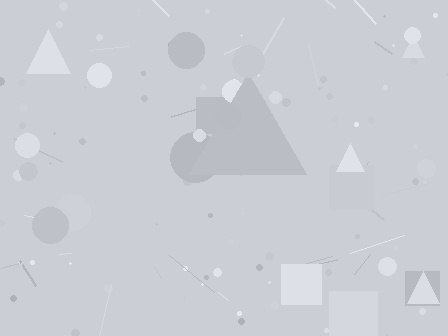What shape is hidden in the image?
A triangle is hidden in the image.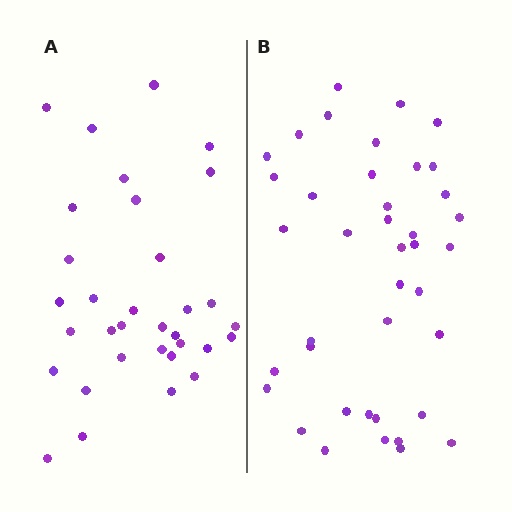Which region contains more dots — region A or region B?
Region B (the right region) has more dots.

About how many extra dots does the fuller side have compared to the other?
Region B has roughly 8 or so more dots than region A.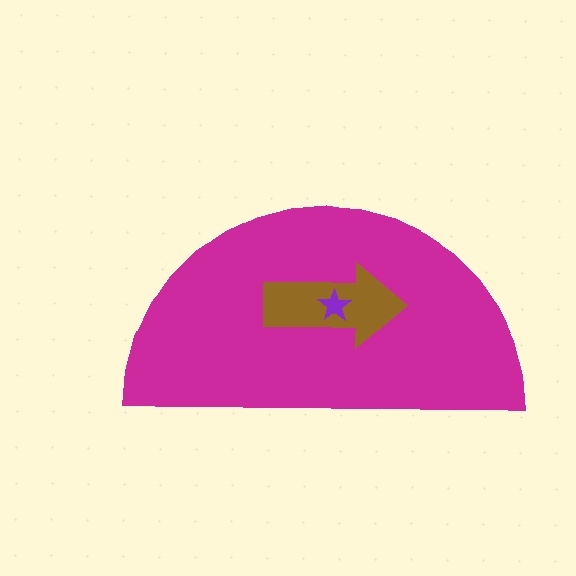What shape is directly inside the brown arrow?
The purple star.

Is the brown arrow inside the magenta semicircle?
Yes.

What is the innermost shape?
The purple star.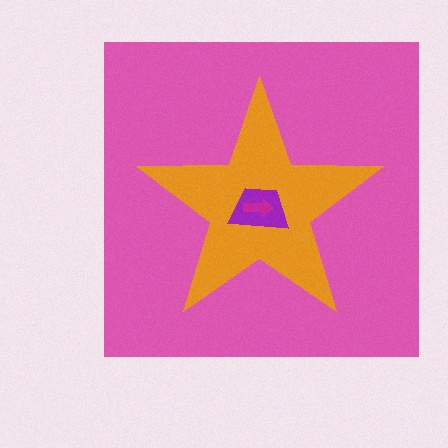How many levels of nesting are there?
4.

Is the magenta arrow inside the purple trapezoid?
Yes.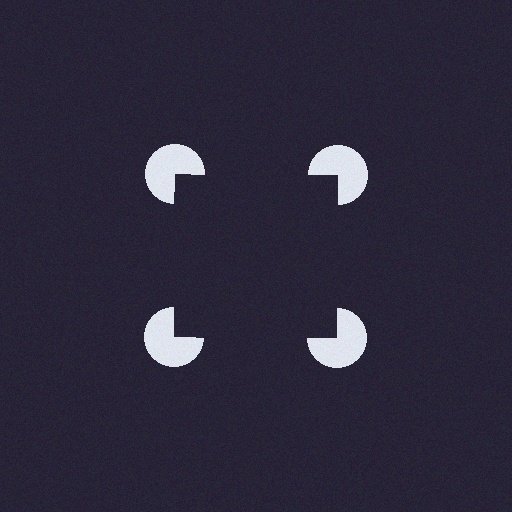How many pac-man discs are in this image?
There are 4 — one at each vertex of the illusory square.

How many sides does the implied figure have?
4 sides.